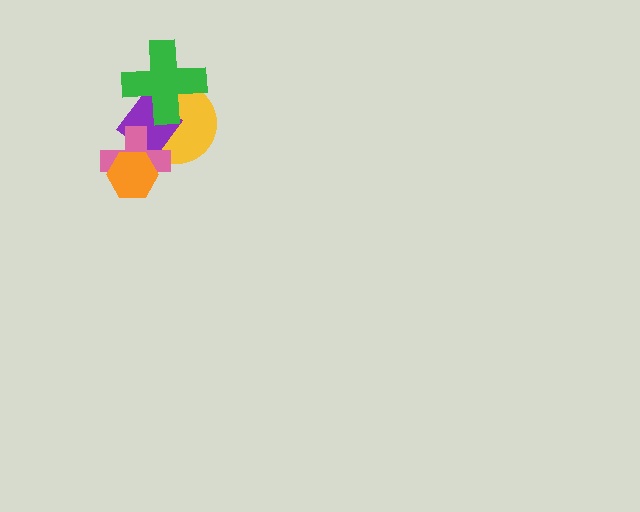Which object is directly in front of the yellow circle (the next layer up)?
The purple diamond is directly in front of the yellow circle.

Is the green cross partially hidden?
No, no other shape covers it.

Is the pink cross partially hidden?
Yes, it is partially covered by another shape.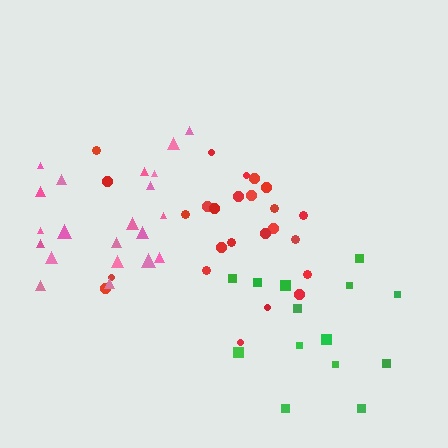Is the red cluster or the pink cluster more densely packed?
Red.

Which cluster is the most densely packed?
Red.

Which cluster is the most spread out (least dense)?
Pink.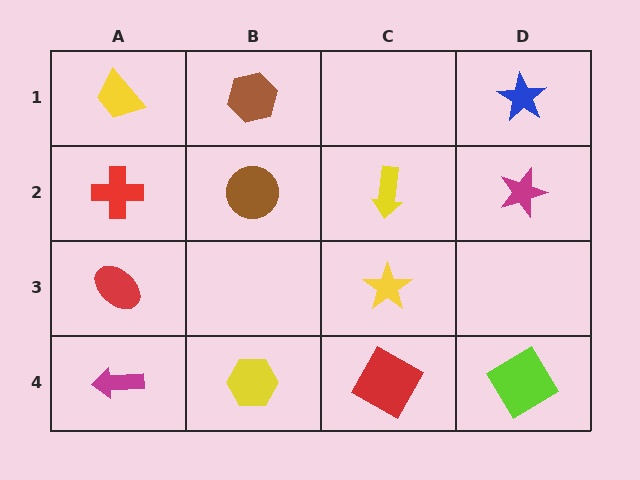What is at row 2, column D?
A magenta star.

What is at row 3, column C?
A yellow star.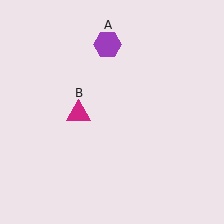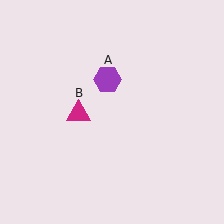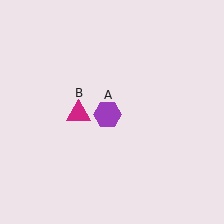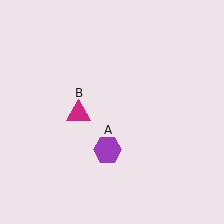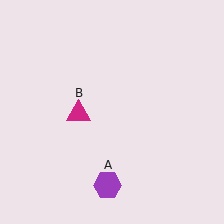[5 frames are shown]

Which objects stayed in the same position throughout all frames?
Magenta triangle (object B) remained stationary.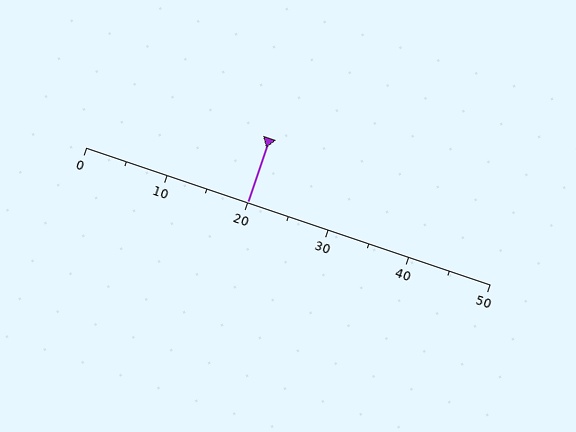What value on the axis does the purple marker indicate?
The marker indicates approximately 20.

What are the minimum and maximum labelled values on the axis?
The axis runs from 0 to 50.